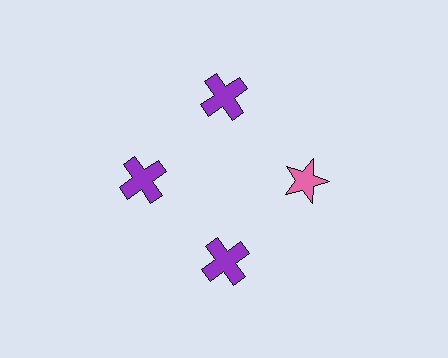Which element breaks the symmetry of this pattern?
The pink star at roughly the 3 o'clock position breaks the symmetry. All other shapes are purple crosses.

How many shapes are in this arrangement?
There are 4 shapes arranged in a ring pattern.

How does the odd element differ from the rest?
It differs in both color (pink instead of purple) and shape (star instead of cross).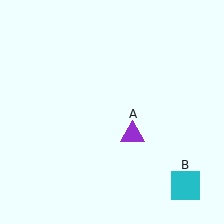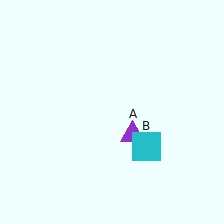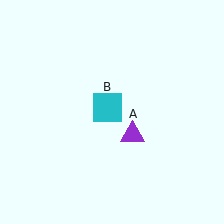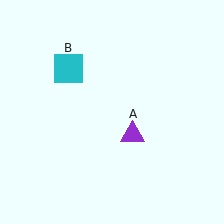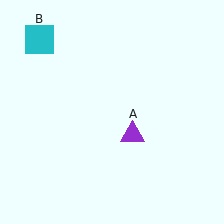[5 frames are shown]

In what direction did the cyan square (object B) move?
The cyan square (object B) moved up and to the left.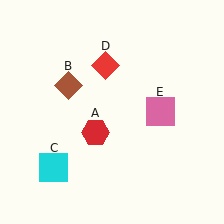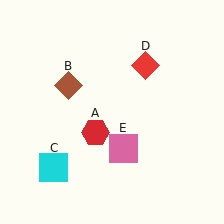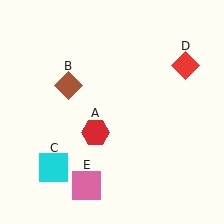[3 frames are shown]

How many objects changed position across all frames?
2 objects changed position: red diamond (object D), pink square (object E).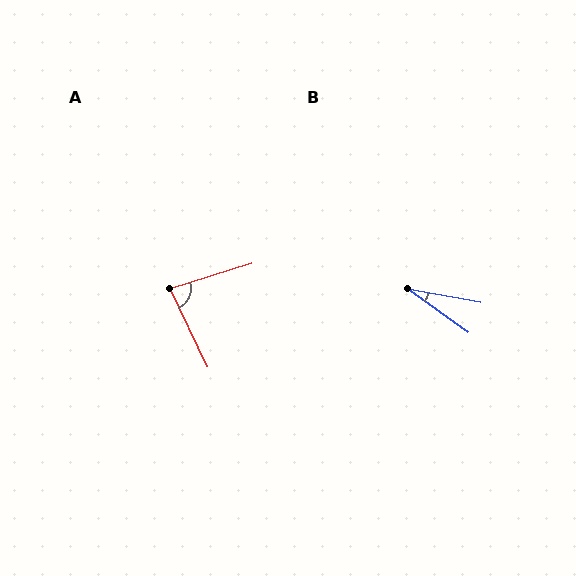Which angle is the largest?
A, at approximately 82 degrees.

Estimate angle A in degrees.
Approximately 82 degrees.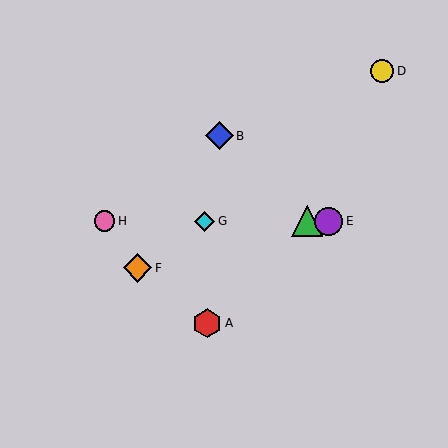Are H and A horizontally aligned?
No, H is at y≈221 and A is at y≈323.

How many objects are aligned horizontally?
4 objects (C, E, G, H) are aligned horizontally.